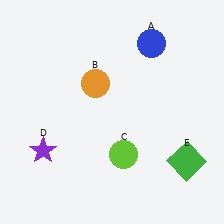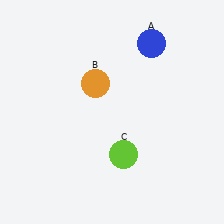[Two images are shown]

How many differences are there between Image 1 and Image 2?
There are 2 differences between the two images.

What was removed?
The purple star (D), the green square (E) were removed in Image 2.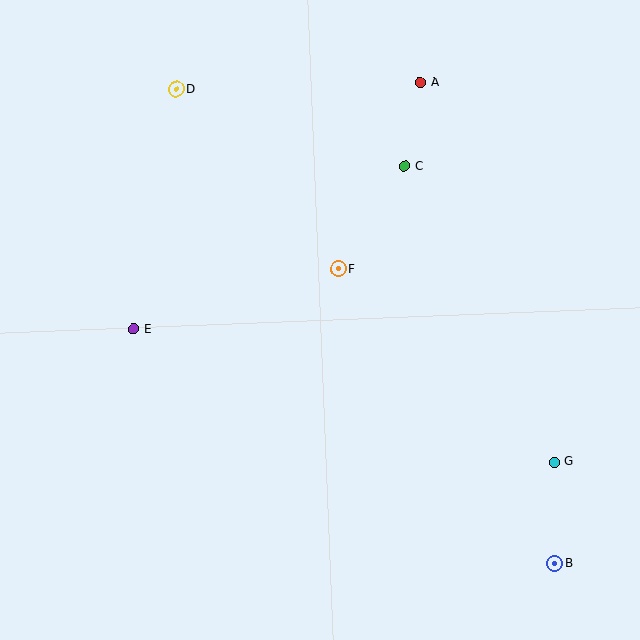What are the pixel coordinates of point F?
Point F is at (338, 269).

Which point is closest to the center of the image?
Point F at (338, 269) is closest to the center.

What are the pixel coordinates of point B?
Point B is at (555, 563).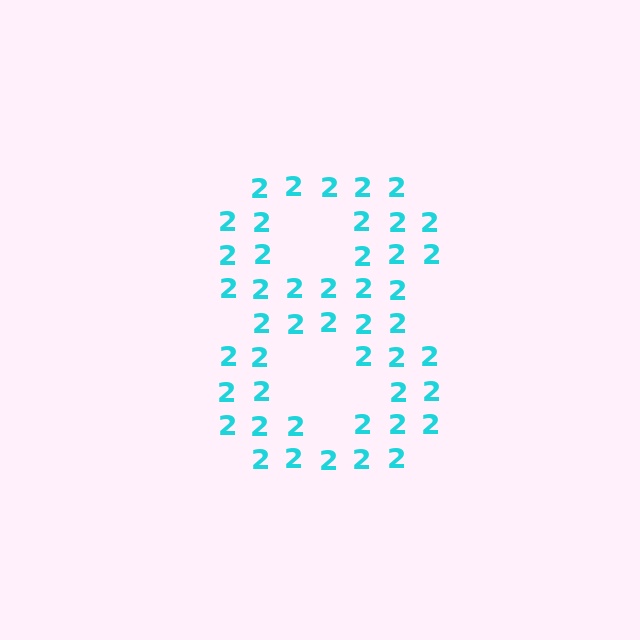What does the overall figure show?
The overall figure shows the digit 8.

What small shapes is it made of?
It is made of small digit 2's.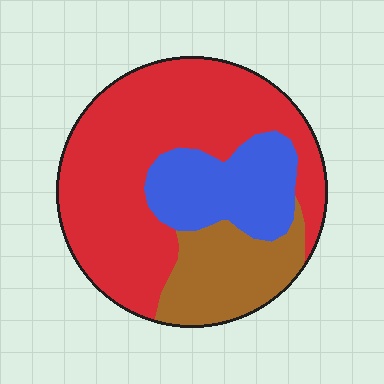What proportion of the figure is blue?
Blue takes up less than a quarter of the figure.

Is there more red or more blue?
Red.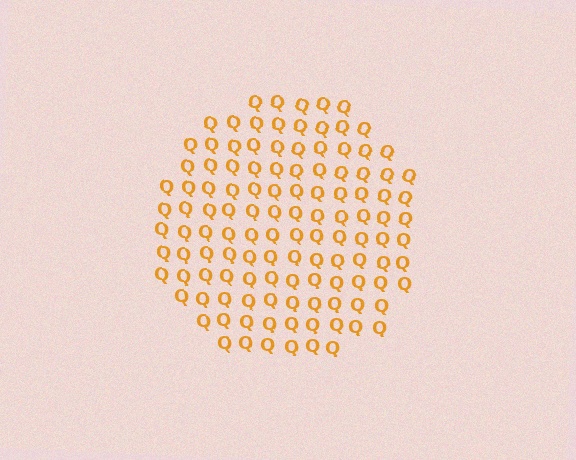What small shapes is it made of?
It is made of small letter Q's.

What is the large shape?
The large shape is a circle.